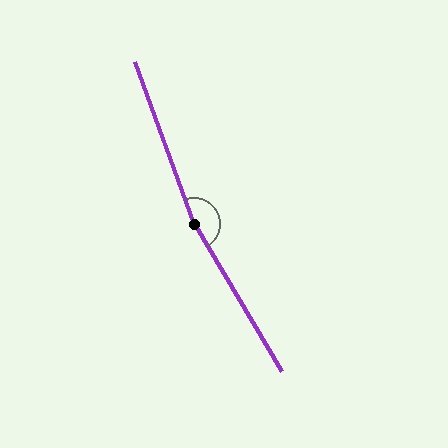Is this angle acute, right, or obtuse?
It is obtuse.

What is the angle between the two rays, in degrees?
Approximately 169 degrees.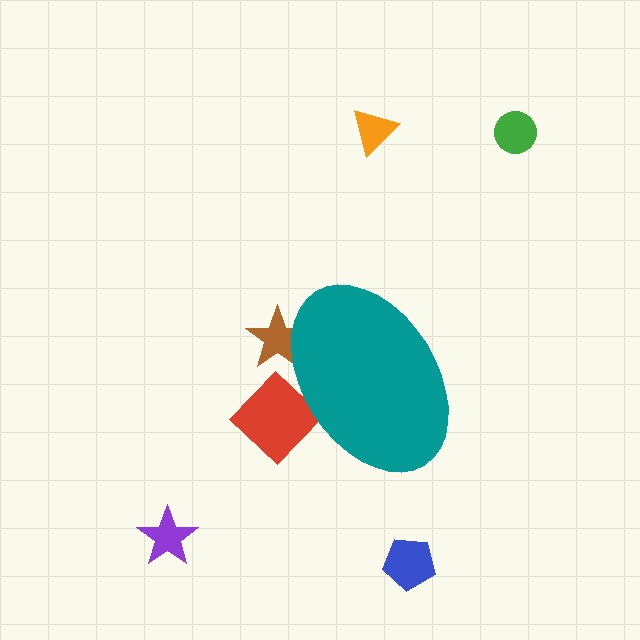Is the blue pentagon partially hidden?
No, the blue pentagon is fully visible.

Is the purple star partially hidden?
No, the purple star is fully visible.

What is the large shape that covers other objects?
A teal ellipse.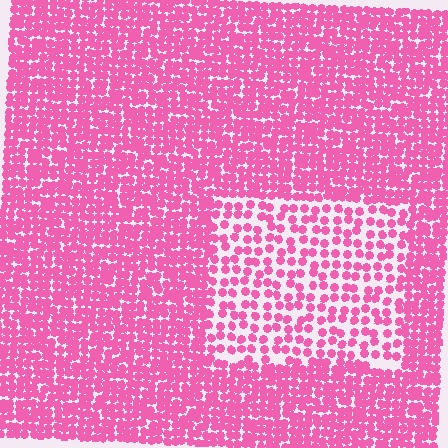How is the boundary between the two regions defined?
The boundary is defined by a change in element density (approximately 2.0x ratio). All elements are the same color, size, and shape.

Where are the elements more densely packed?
The elements are more densely packed outside the rectangle boundary.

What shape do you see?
I see a rectangle.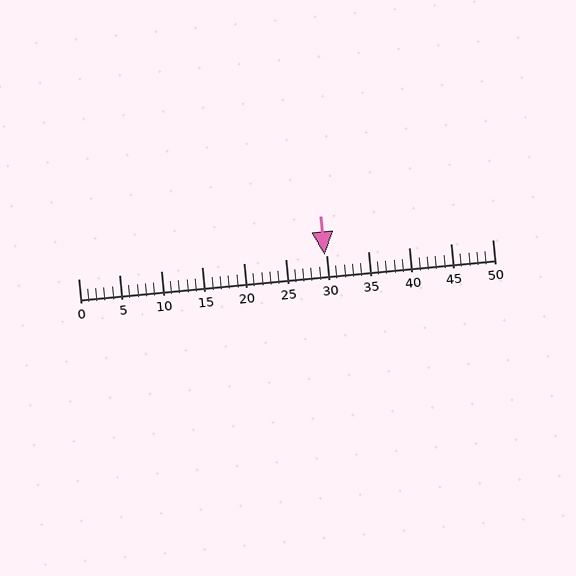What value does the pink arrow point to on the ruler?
The pink arrow points to approximately 30.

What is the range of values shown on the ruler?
The ruler shows values from 0 to 50.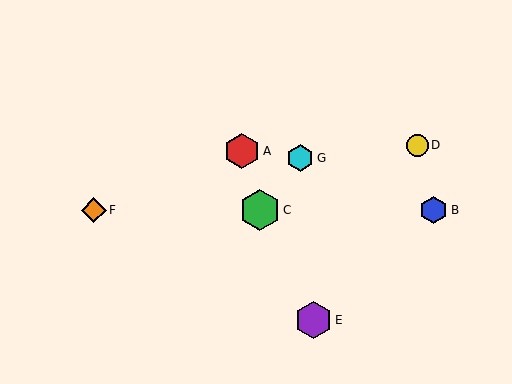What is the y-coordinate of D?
Object D is at y≈145.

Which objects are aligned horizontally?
Objects B, C, F are aligned horizontally.